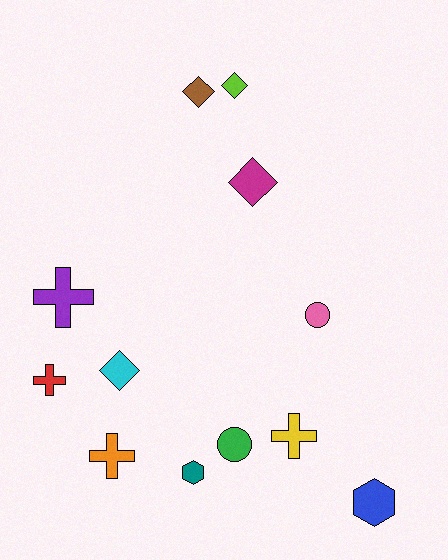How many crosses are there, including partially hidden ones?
There are 4 crosses.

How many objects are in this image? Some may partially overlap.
There are 12 objects.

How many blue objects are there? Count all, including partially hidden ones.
There is 1 blue object.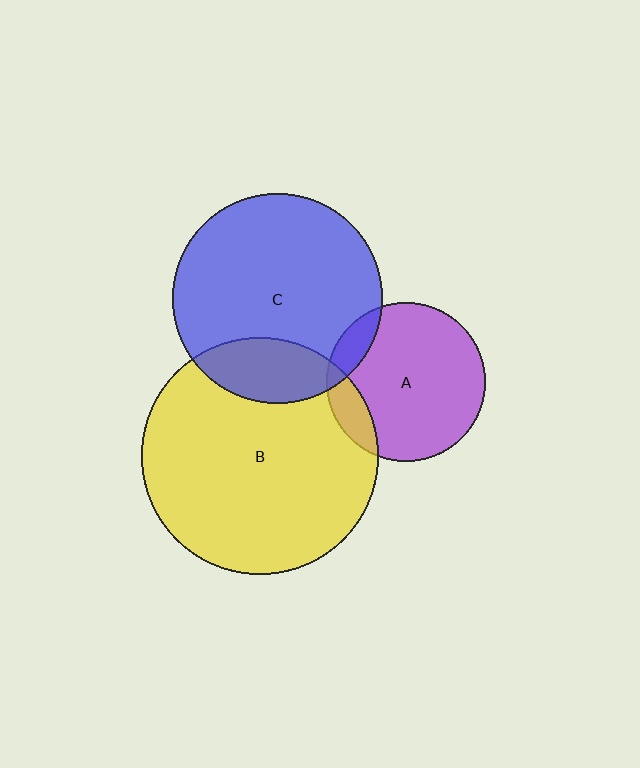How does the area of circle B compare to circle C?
Approximately 1.3 times.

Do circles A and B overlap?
Yes.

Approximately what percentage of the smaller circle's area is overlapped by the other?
Approximately 15%.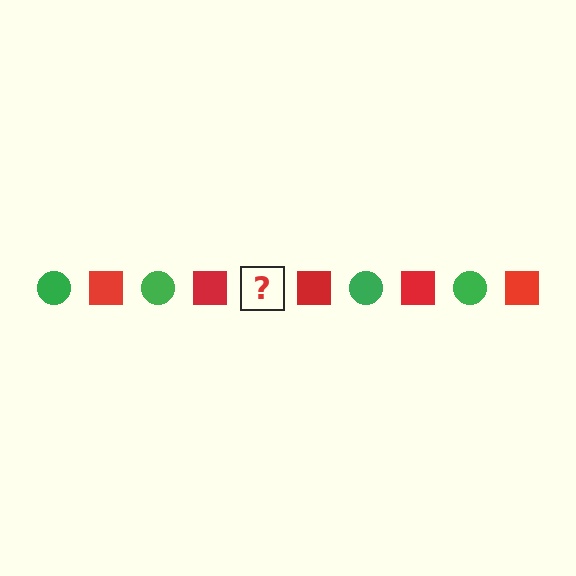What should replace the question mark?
The question mark should be replaced with a green circle.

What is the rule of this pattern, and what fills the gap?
The rule is that the pattern alternates between green circle and red square. The gap should be filled with a green circle.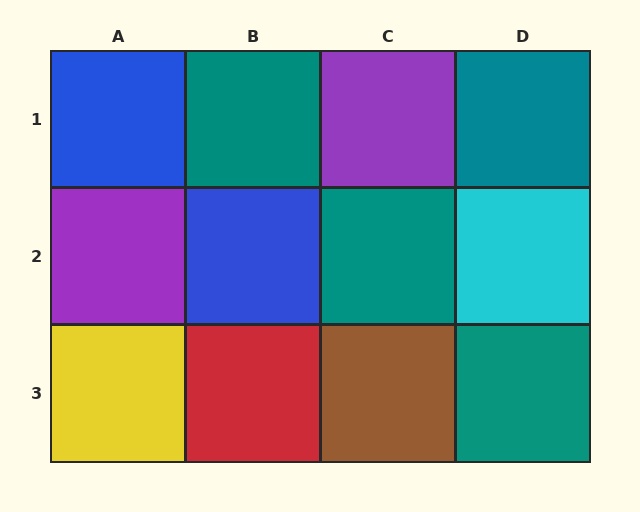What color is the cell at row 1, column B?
Teal.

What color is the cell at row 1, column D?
Teal.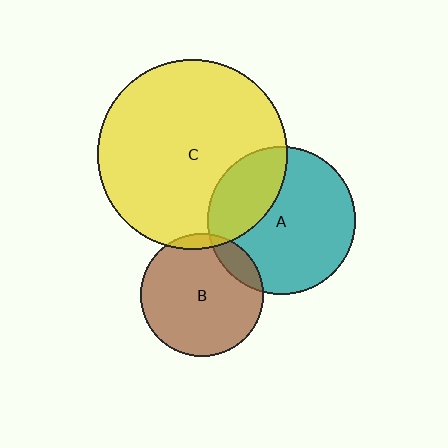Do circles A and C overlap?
Yes.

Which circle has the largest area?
Circle C (yellow).